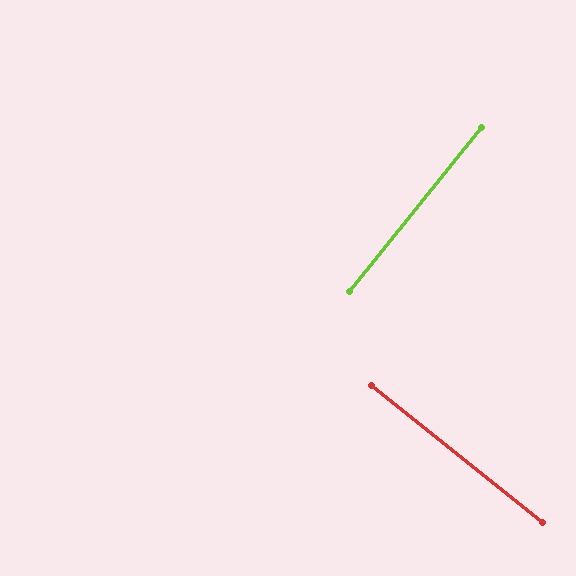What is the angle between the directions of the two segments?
Approximately 90 degrees.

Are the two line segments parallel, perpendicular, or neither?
Perpendicular — they meet at approximately 90°.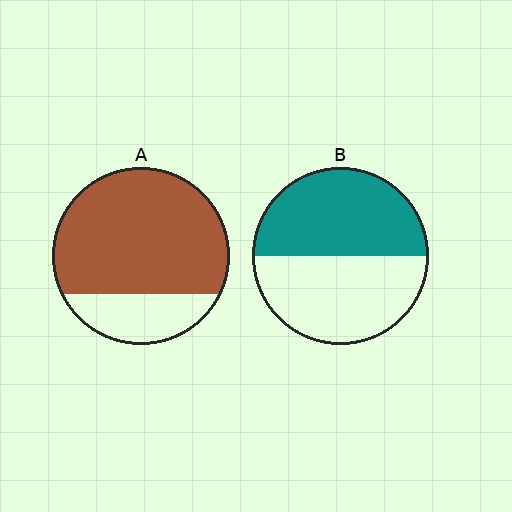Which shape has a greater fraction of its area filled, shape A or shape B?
Shape A.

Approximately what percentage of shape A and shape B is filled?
A is approximately 75% and B is approximately 50%.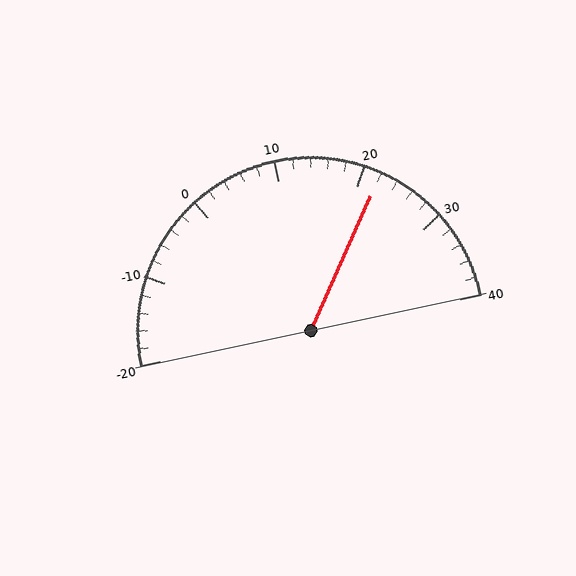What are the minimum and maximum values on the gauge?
The gauge ranges from -20 to 40.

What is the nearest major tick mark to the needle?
The nearest major tick mark is 20.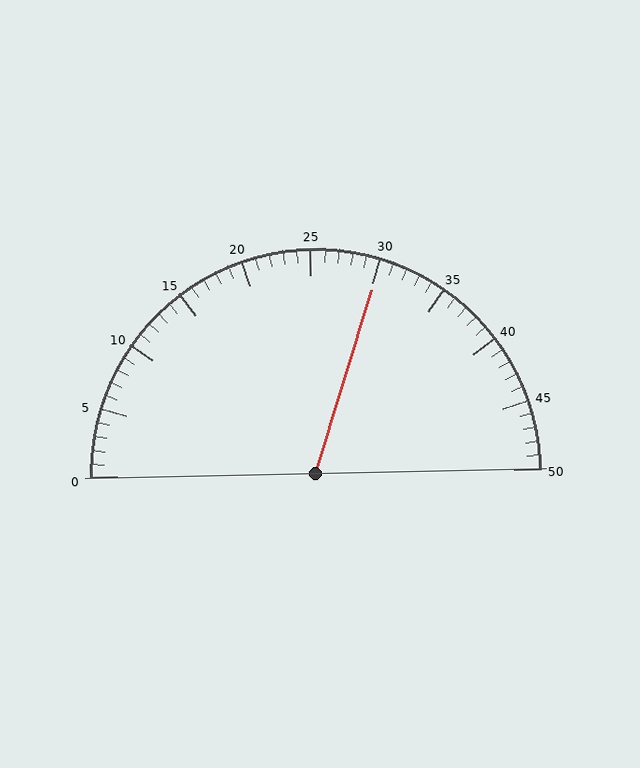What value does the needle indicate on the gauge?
The needle indicates approximately 30.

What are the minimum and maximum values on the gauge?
The gauge ranges from 0 to 50.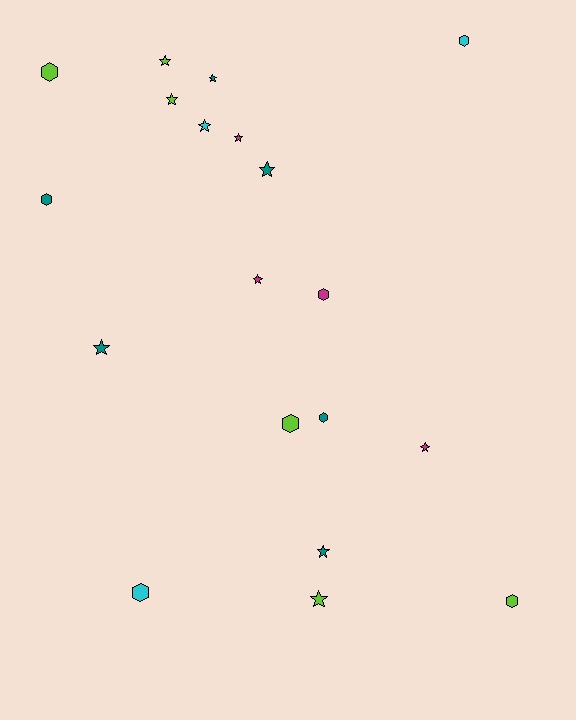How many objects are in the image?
There are 19 objects.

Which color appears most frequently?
Lime, with 6 objects.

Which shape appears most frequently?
Star, with 11 objects.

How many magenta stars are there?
There are 3 magenta stars.